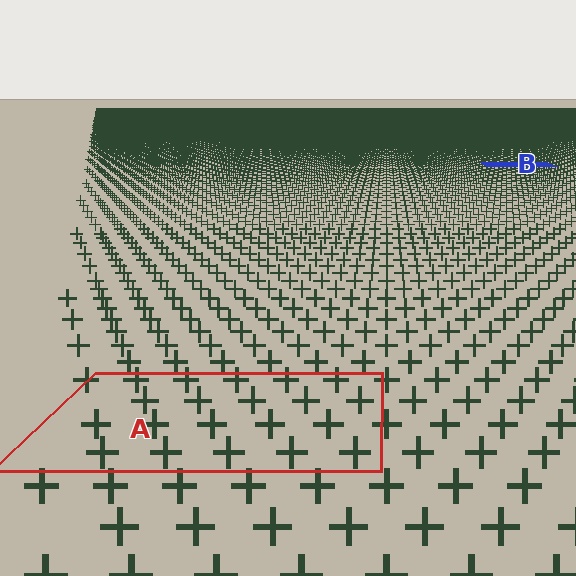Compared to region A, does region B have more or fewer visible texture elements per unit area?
Region B has more texture elements per unit area — they are packed more densely because it is farther away.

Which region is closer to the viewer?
Region A is closer. The texture elements there are larger and more spread out.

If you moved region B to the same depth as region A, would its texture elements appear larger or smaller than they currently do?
They would appear larger. At a closer depth, the same texture elements are projected at a bigger on-screen size.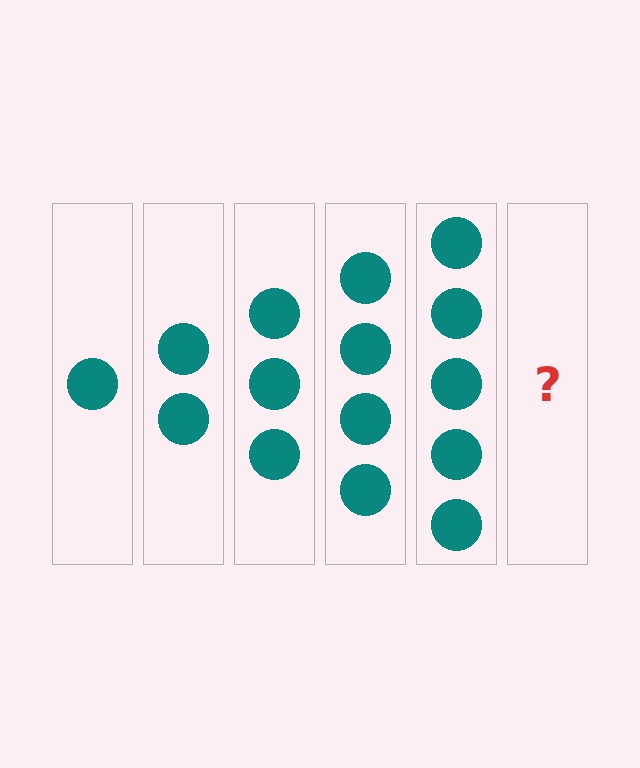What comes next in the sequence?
The next element should be 6 circles.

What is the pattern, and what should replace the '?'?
The pattern is that each step adds one more circle. The '?' should be 6 circles.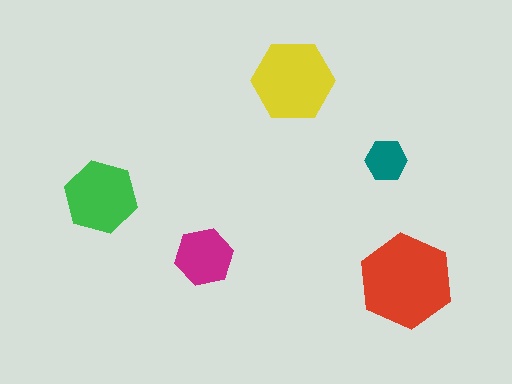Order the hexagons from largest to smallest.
the red one, the yellow one, the green one, the magenta one, the teal one.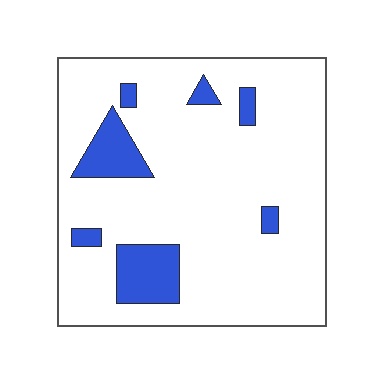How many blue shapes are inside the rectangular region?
7.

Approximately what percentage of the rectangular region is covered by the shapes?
Approximately 15%.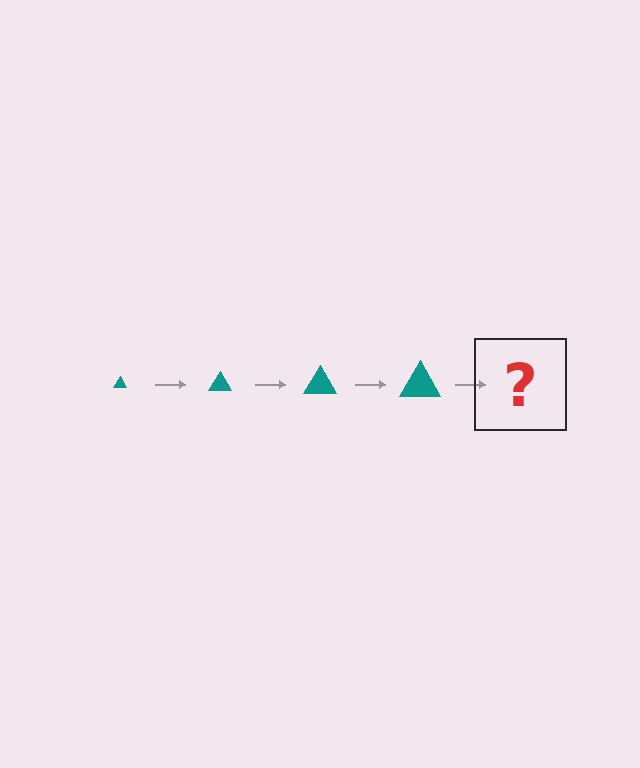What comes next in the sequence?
The next element should be a teal triangle, larger than the previous one.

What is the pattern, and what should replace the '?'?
The pattern is that the triangle gets progressively larger each step. The '?' should be a teal triangle, larger than the previous one.